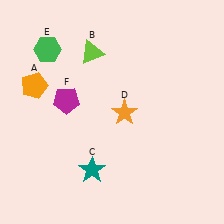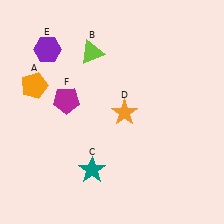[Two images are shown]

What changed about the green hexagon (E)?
In Image 1, E is green. In Image 2, it changed to purple.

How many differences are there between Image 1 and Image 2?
There is 1 difference between the two images.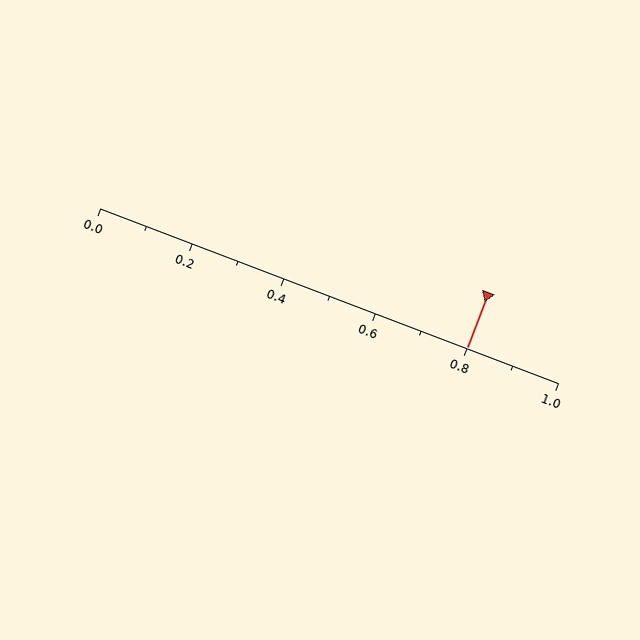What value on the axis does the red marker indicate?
The marker indicates approximately 0.8.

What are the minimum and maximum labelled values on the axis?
The axis runs from 0.0 to 1.0.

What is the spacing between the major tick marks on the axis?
The major ticks are spaced 0.2 apart.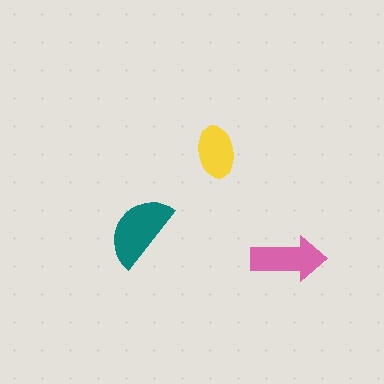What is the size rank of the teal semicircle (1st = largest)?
1st.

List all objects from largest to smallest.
The teal semicircle, the pink arrow, the yellow ellipse.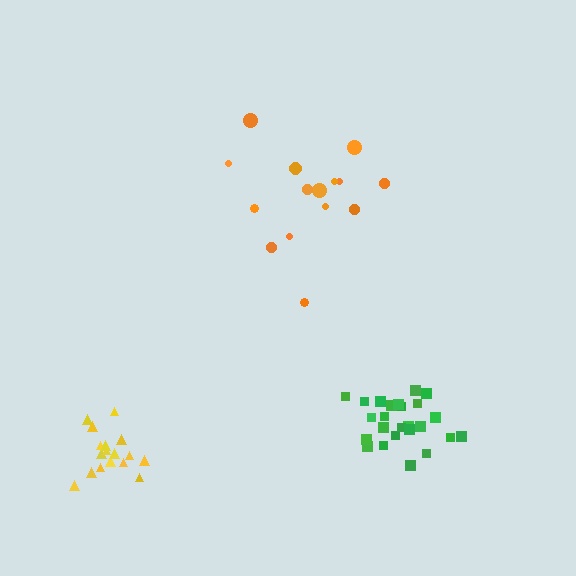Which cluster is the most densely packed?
Yellow.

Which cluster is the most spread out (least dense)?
Orange.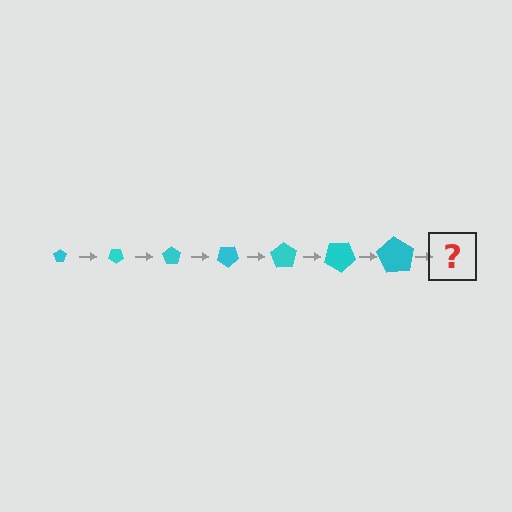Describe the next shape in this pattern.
It should be a pentagon, larger than the previous one and rotated 245 degrees from the start.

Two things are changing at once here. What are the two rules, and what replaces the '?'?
The two rules are that the pentagon grows larger each step and it rotates 35 degrees each step. The '?' should be a pentagon, larger than the previous one and rotated 245 degrees from the start.